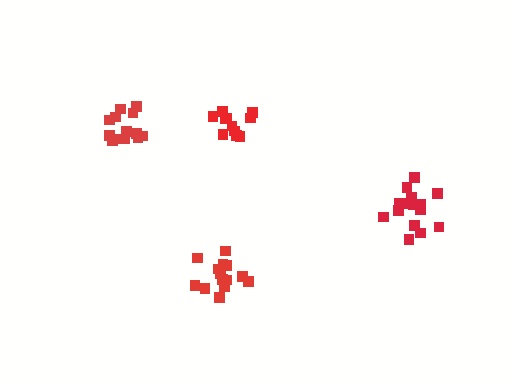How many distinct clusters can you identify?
There are 4 distinct clusters.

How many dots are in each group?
Group 1: 16 dots, Group 2: 11 dots, Group 3: 14 dots, Group 4: 17 dots (58 total).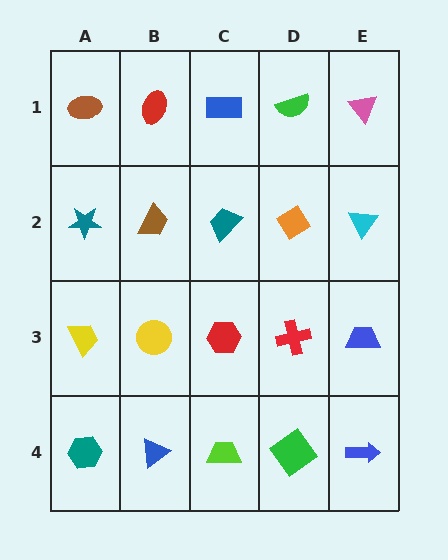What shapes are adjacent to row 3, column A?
A teal star (row 2, column A), a teal hexagon (row 4, column A), a yellow circle (row 3, column B).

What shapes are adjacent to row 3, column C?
A teal trapezoid (row 2, column C), a lime trapezoid (row 4, column C), a yellow circle (row 3, column B), a red cross (row 3, column D).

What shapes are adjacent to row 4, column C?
A red hexagon (row 3, column C), a blue triangle (row 4, column B), a green diamond (row 4, column D).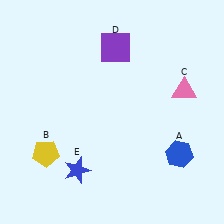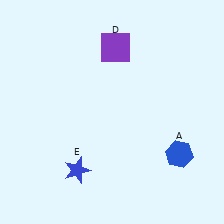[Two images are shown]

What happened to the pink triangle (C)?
The pink triangle (C) was removed in Image 2. It was in the top-right area of Image 1.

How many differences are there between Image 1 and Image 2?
There are 2 differences between the two images.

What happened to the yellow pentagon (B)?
The yellow pentagon (B) was removed in Image 2. It was in the bottom-left area of Image 1.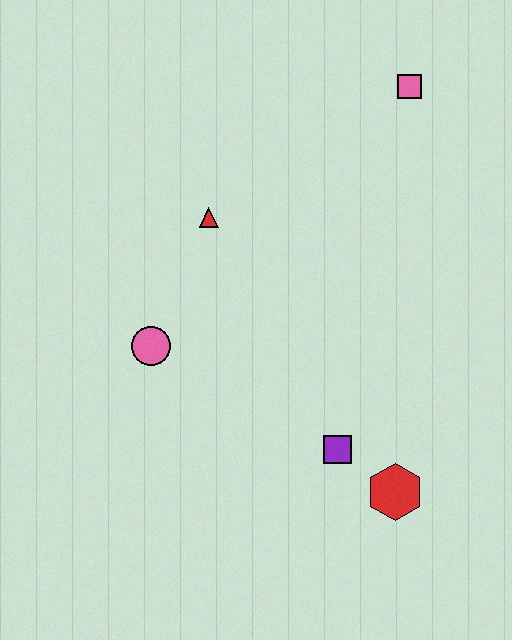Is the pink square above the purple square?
Yes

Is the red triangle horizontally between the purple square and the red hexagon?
No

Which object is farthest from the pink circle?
The pink square is farthest from the pink circle.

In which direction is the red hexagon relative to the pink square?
The red hexagon is below the pink square.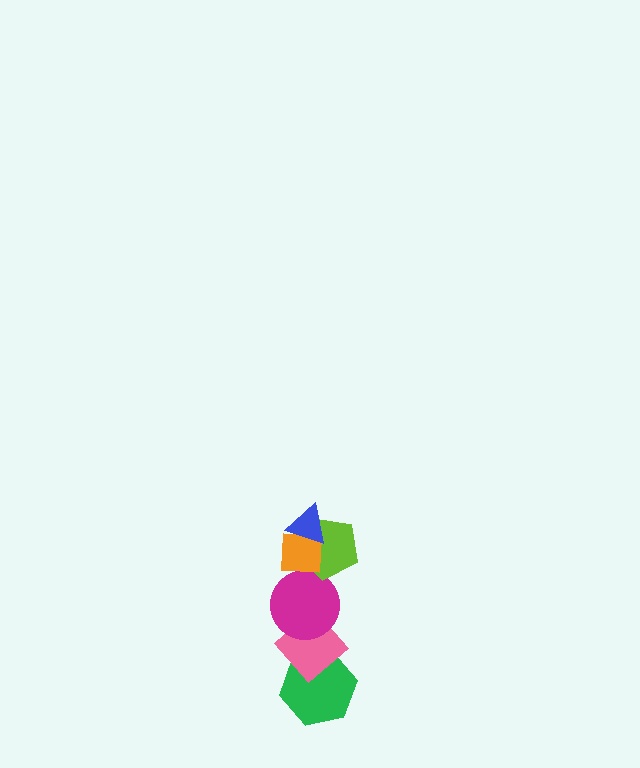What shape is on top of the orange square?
The blue triangle is on top of the orange square.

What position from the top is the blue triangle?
The blue triangle is 1st from the top.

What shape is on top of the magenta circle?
The lime pentagon is on top of the magenta circle.